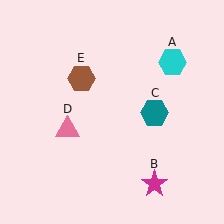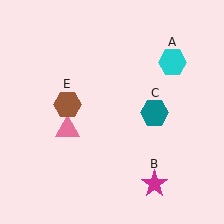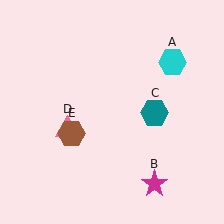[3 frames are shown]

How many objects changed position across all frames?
1 object changed position: brown hexagon (object E).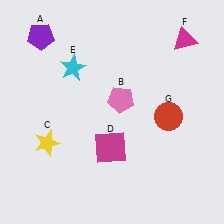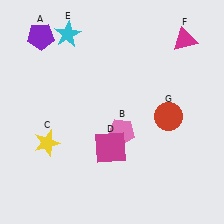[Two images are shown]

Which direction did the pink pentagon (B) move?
The pink pentagon (B) moved down.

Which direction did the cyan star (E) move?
The cyan star (E) moved up.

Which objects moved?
The objects that moved are: the pink pentagon (B), the cyan star (E).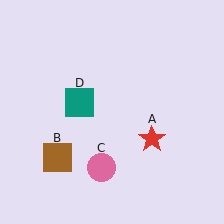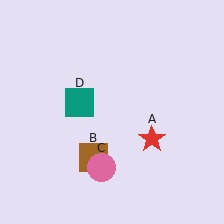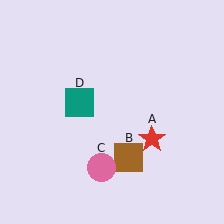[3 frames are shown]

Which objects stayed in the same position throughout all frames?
Red star (object A) and pink circle (object C) and teal square (object D) remained stationary.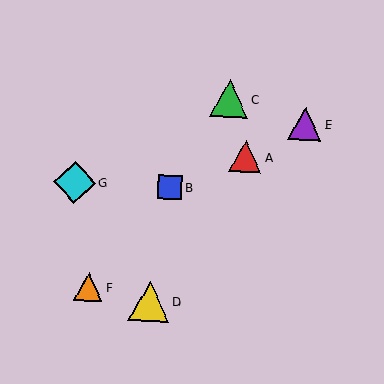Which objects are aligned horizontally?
Objects B, G are aligned horizontally.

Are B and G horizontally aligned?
Yes, both are at y≈187.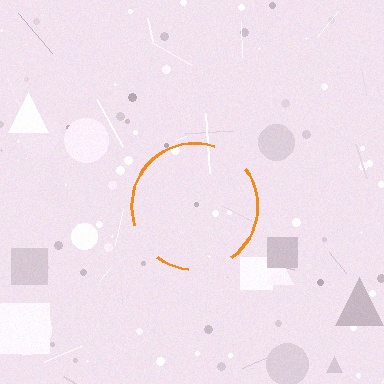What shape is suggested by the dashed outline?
The dashed outline suggests a circle.